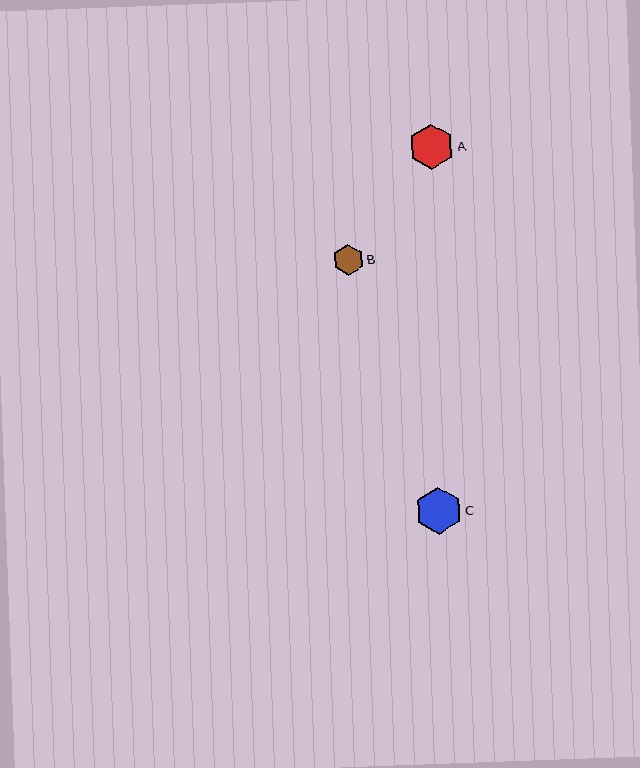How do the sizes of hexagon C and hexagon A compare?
Hexagon C and hexagon A are approximately the same size.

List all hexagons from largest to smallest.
From largest to smallest: C, A, B.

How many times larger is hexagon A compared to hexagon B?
Hexagon A is approximately 1.5 times the size of hexagon B.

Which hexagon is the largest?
Hexagon C is the largest with a size of approximately 47 pixels.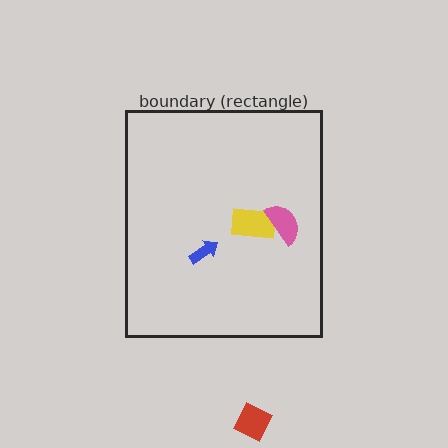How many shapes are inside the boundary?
3 inside, 1 outside.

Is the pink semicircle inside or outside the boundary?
Inside.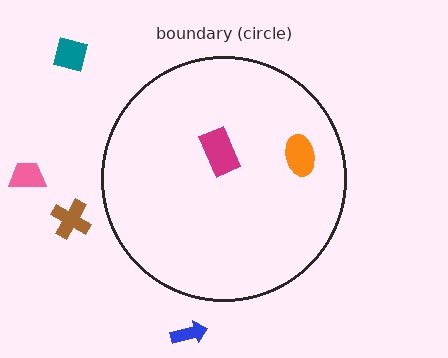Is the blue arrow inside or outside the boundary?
Outside.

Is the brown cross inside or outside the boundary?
Outside.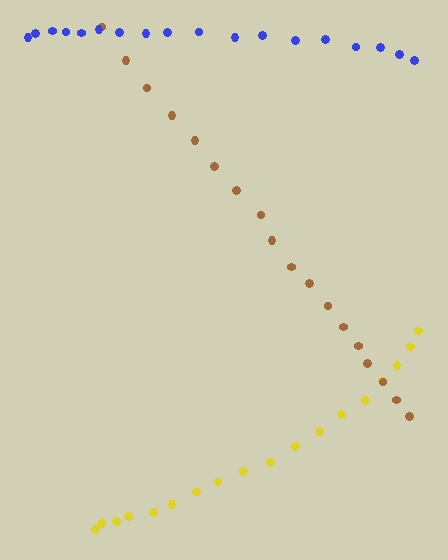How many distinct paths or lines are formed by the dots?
There are 3 distinct paths.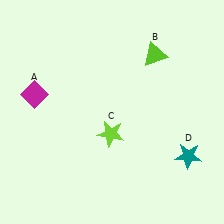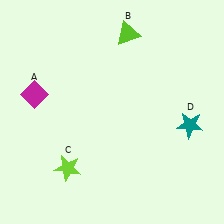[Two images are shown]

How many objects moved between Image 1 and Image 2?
3 objects moved between the two images.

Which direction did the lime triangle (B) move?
The lime triangle (B) moved left.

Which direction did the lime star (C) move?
The lime star (C) moved left.